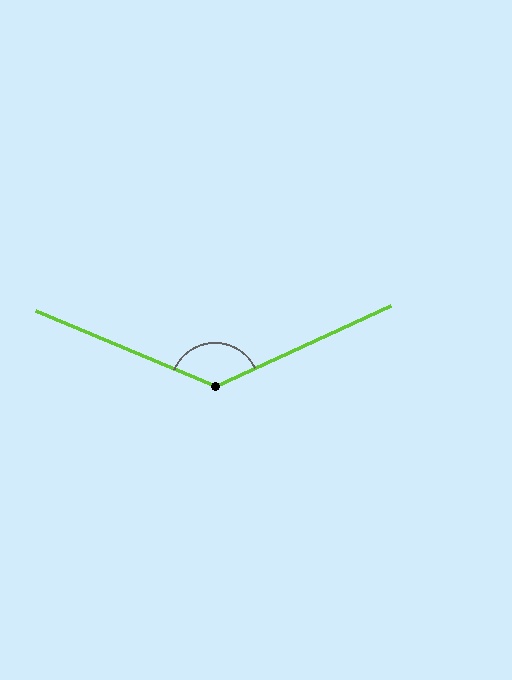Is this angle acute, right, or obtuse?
It is obtuse.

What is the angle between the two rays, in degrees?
Approximately 132 degrees.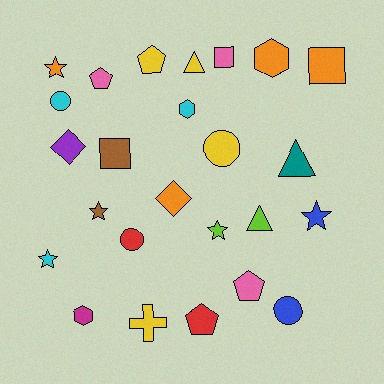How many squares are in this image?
There are 3 squares.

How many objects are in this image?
There are 25 objects.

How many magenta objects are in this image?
There is 1 magenta object.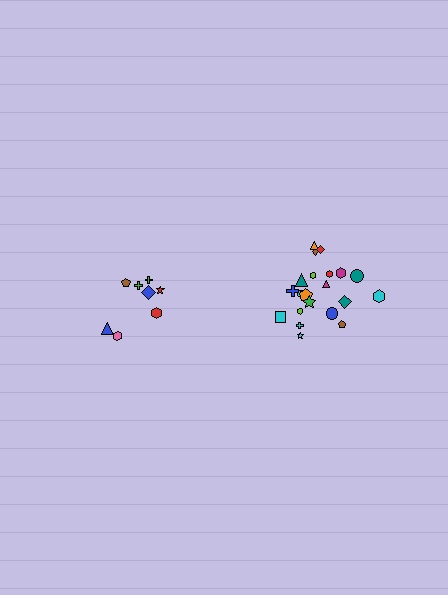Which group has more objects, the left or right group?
The right group.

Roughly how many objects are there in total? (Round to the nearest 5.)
Roughly 30 objects in total.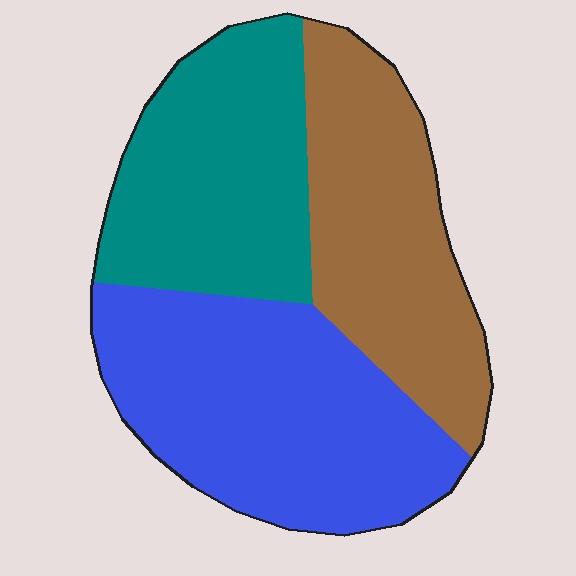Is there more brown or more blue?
Blue.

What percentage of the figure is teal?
Teal takes up about one third (1/3) of the figure.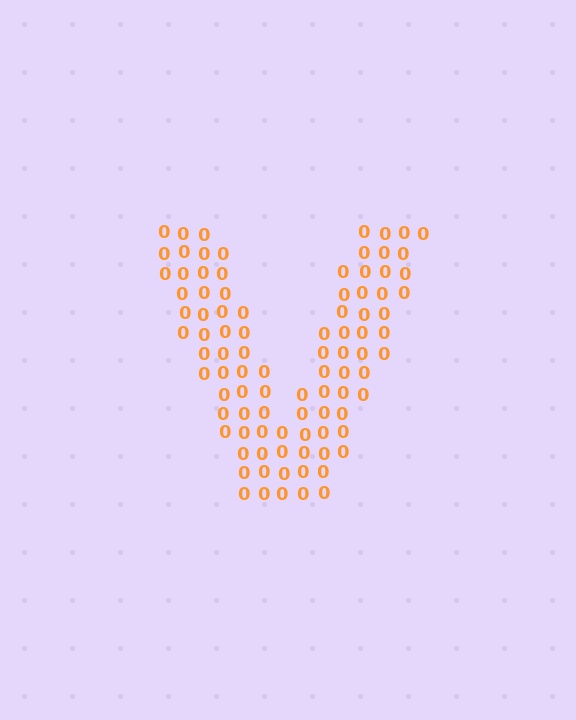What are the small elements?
The small elements are digit 0's.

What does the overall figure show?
The overall figure shows the letter V.